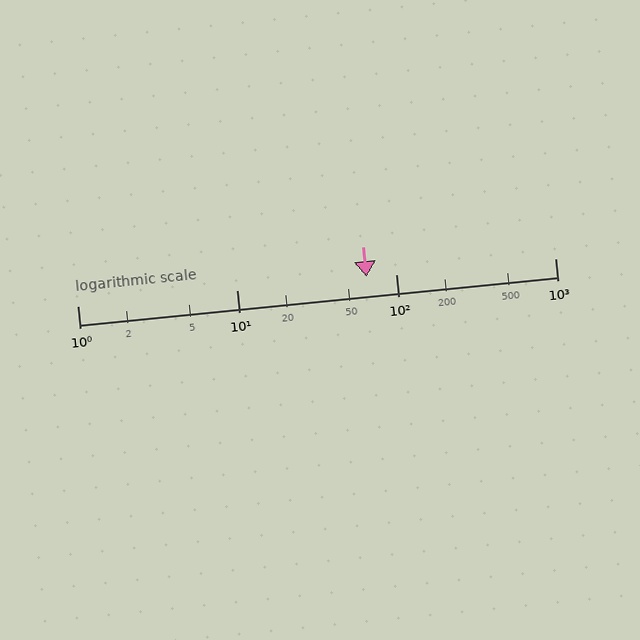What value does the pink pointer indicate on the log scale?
The pointer indicates approximately 65.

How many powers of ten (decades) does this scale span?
The scale spans 3 decades, from 1 to 1000.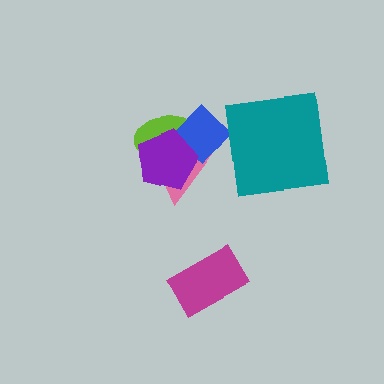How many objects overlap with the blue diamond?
3 objects overlap with the blue diamond.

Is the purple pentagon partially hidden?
No, no other shape covers it.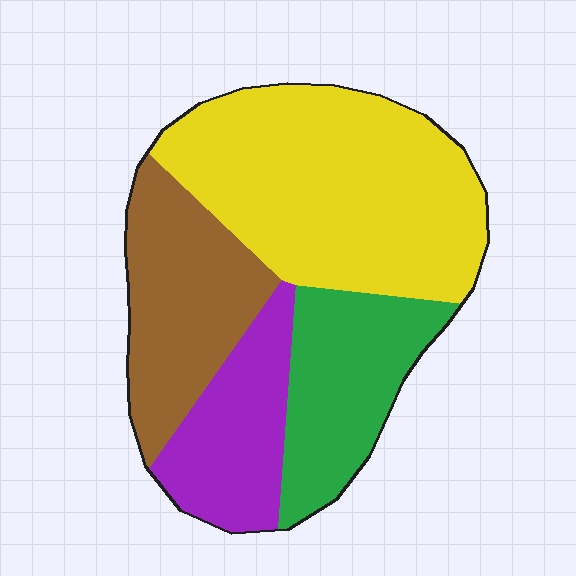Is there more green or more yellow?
Yellow.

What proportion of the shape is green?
Green covers about 20% of the shape.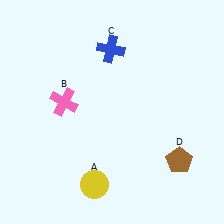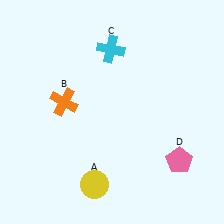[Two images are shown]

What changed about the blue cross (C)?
In Image 1, C is blue. In Image 2, it changed to cyan.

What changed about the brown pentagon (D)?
In Image 1, D is brown. In Image 2, it changed to pink.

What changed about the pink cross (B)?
In Image 1, B is pink. In Image 2, it changed to orange.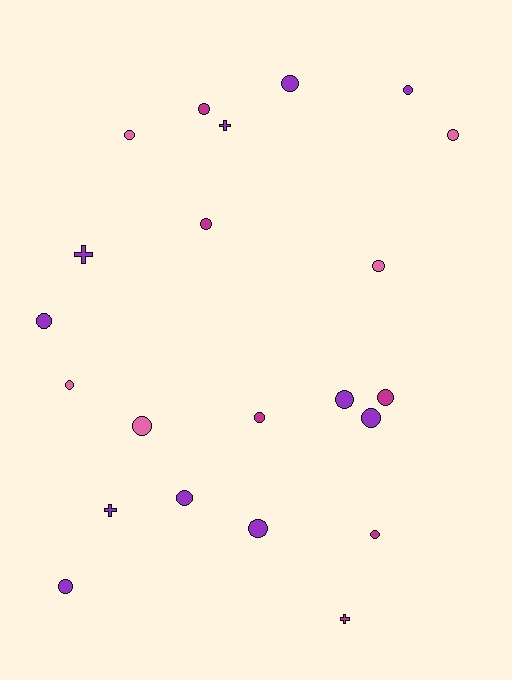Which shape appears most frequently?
Circle, with 18 objects.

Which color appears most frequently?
Purple, with 11 objects.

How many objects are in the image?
There are 22 objects.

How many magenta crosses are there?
There is 1 magenta cross.